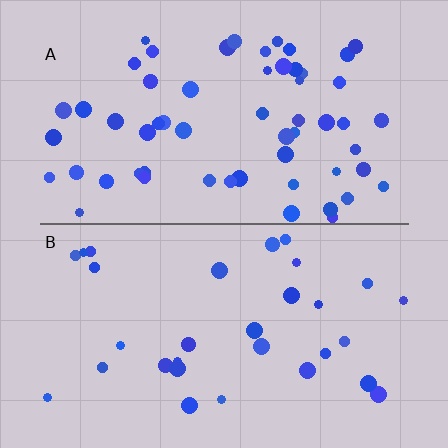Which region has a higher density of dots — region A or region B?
A (the top).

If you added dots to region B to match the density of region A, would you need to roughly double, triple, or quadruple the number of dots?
Approximately double.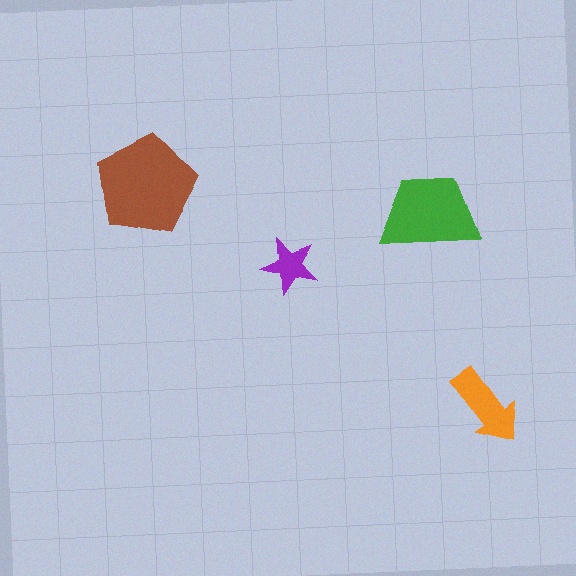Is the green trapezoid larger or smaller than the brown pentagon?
Smaller.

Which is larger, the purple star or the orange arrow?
The orange arrow.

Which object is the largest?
The brown pentagon.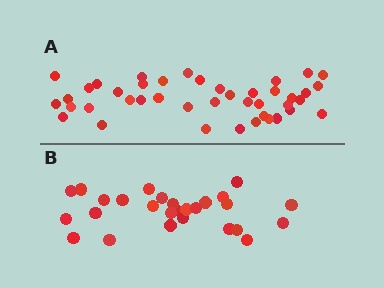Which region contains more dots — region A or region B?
Region A (the top region) has more dots.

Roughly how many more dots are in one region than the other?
Region A has approximately 15 more dots than region B.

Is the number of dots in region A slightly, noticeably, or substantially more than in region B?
Region A has substantially more. The ratio is roughly 1.6 to 1.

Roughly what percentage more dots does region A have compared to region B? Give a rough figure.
About 55% more.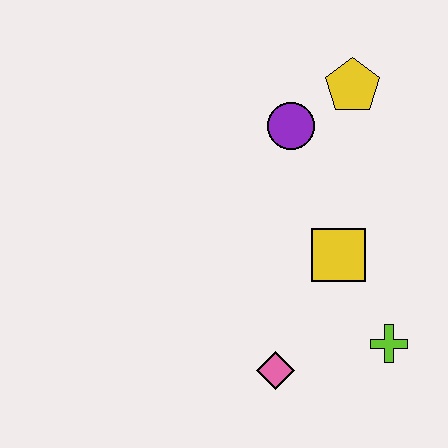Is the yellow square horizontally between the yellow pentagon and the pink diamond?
Yes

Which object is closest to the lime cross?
The yellow square is closest to the lime cross.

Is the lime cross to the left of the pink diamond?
No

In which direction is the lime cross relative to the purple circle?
The lime cross is below the purple circle.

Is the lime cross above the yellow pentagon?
No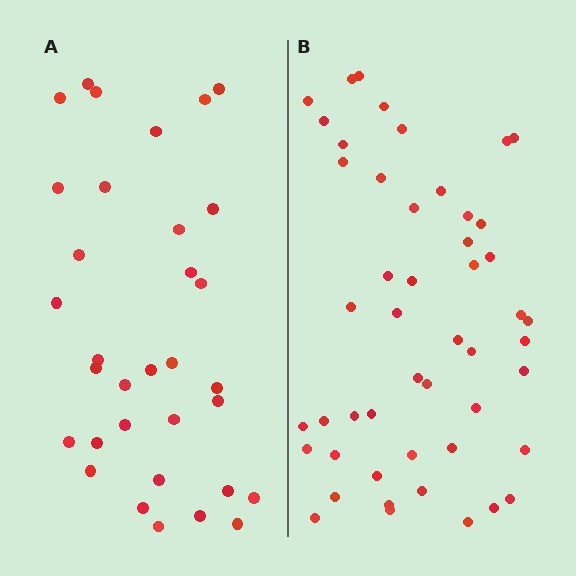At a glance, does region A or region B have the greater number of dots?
Region B (the right region) has more dots.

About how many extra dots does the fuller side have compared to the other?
Region B has approximately 15 more dots than region A.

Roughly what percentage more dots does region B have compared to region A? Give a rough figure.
About 50% more.